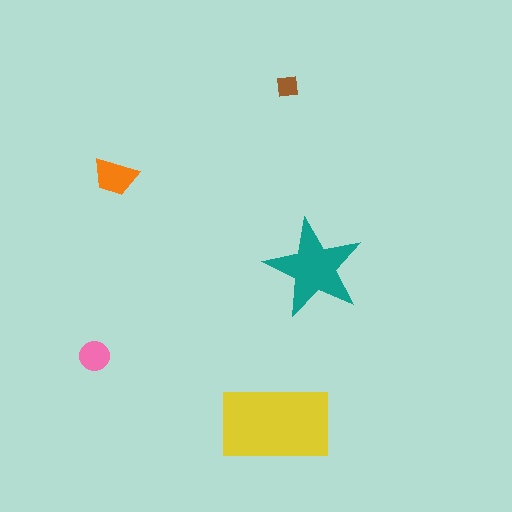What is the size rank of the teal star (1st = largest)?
2nd.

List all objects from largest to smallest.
The yellow rectangle, the teal star, the orange trapezoid, the pink circle, the brown square.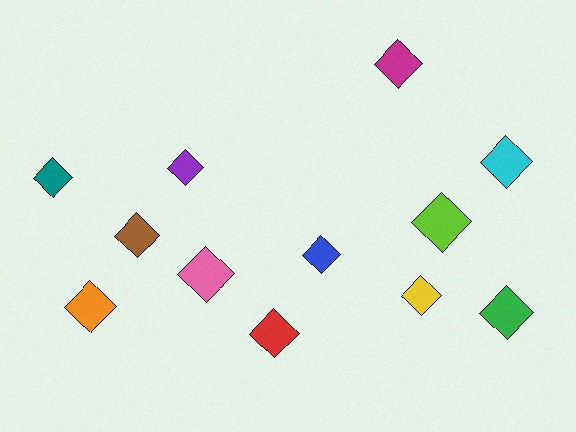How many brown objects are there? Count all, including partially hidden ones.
There is 1 brown object.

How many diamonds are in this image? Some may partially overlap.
There are 12 diamonds.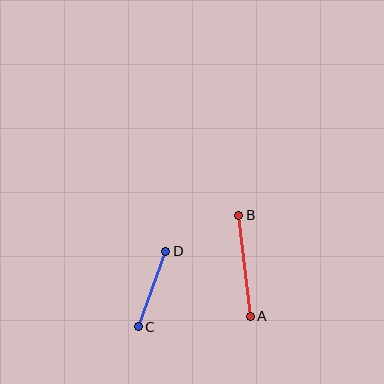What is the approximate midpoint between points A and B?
The midpoint is at approximately (244, 266) pixels.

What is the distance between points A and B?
The distance is approximately 102 pixels.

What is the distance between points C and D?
The distance is approximately 80 pixels.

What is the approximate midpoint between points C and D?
The midpoint is at approximately (152, 289) pixels.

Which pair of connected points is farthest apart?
Points A and B are farthest apart.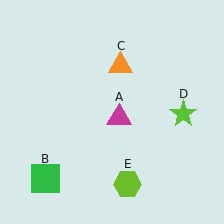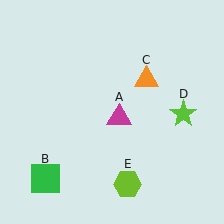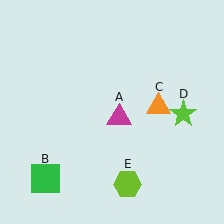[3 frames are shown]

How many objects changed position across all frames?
1 object changed position: orange triangle (object C).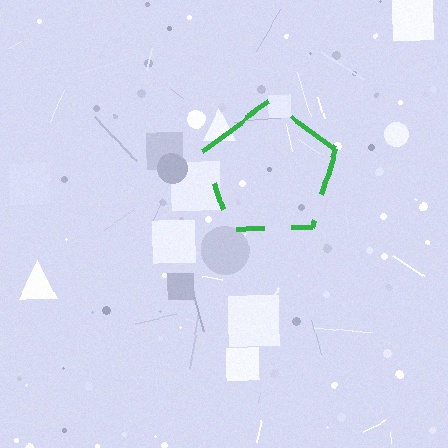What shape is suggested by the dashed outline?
The dashed outline suggests a pentagon.